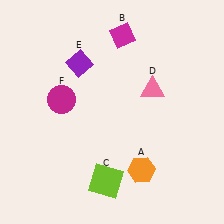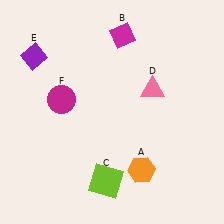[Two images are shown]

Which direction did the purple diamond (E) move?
The purple diamond (E) moved left.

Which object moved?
The purple diamond (E) moved left.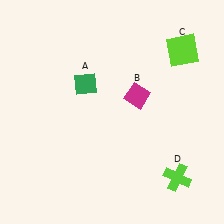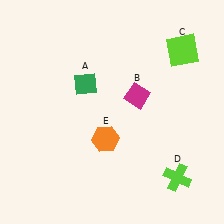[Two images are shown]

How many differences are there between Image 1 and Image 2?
There is 1 difference between the two images.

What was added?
An orange hexagon (E) was added in Image 2.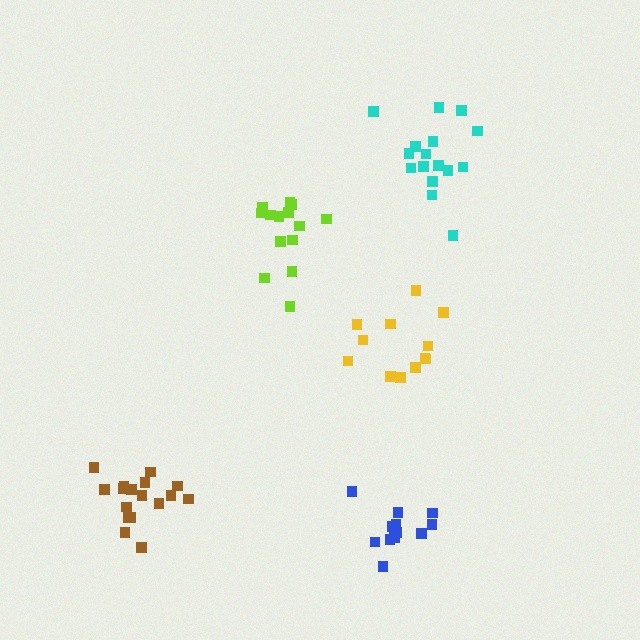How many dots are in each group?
Group 1: 17 dots, Group 2: 12 dots, Group 3: 12 dots, Group 4: 16 dots, Group 5: 14 dots (71 total).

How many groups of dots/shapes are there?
There are 5 groups.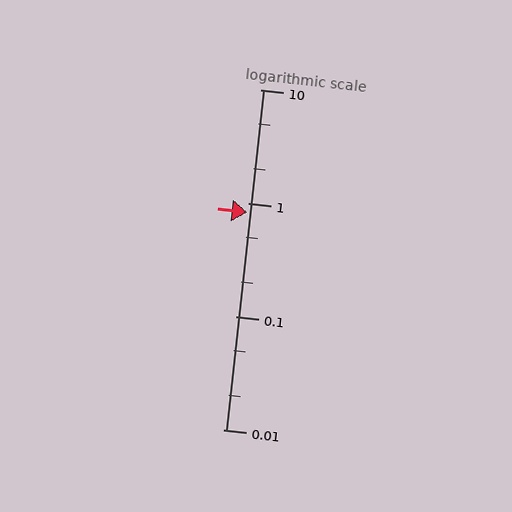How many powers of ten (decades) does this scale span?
The scale spans 3 decades, from 0.01 to 10.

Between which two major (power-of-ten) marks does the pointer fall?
The pointer is between 0.1 and 1.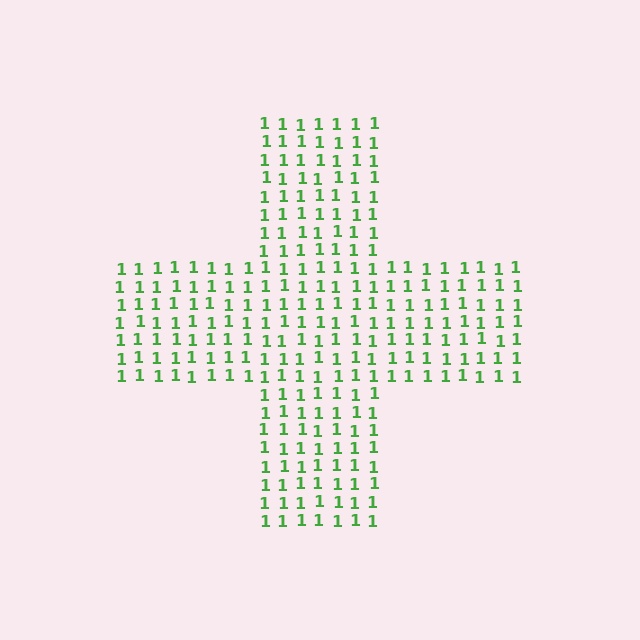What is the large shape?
The large shape is a cross.